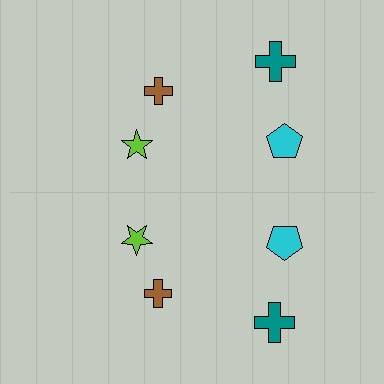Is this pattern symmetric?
Yes, this pattern has bilateral (reflection) symmetry.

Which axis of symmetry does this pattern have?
The pattern has a horizontal axis of symmetry running through the center of the image.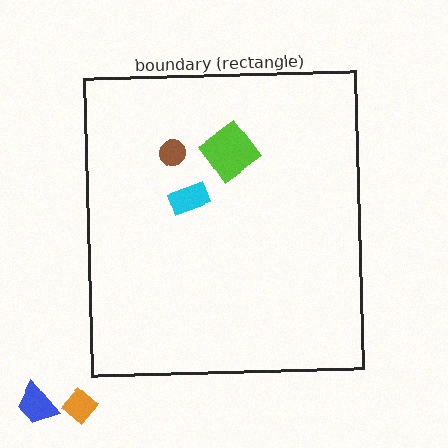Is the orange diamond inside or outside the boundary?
Outside.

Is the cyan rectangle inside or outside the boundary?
Inside.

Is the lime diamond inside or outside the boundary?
Inside.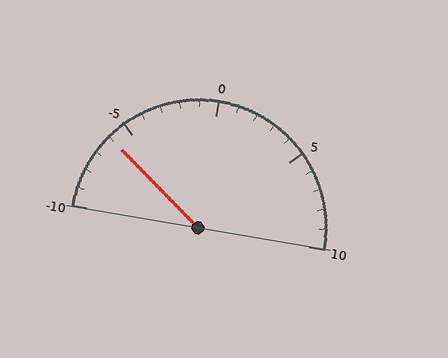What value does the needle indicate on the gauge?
The needle indicates approximately -6.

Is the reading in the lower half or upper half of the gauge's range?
The reading is in the lower half of the range (-10 to 10).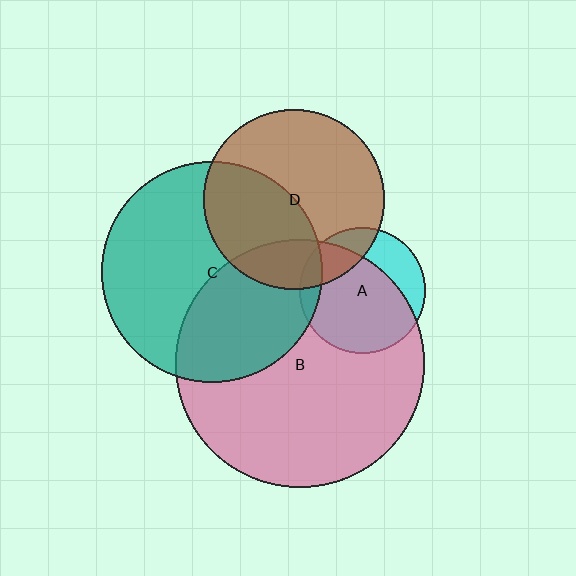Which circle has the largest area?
Circle B (pink).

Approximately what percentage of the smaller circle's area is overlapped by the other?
Approximately 20%.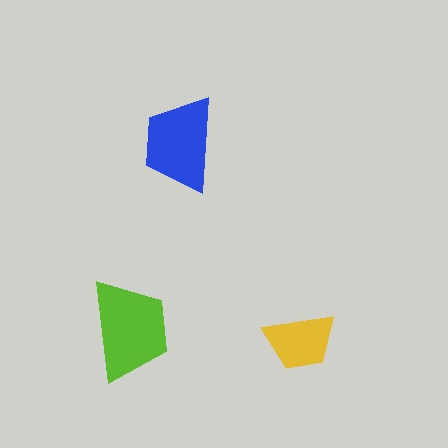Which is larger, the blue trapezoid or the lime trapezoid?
The lime one.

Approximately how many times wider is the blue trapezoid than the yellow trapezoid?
About 1.5 times wider.